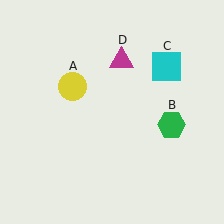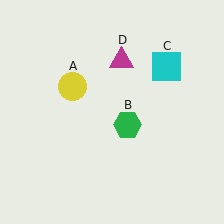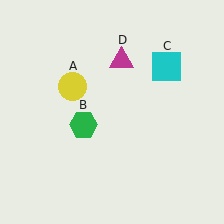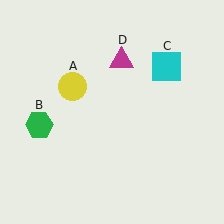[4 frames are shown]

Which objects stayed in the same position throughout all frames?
Yellow circle (object A) and cyan square (object C) and magenta triangle (object D) remained stationary.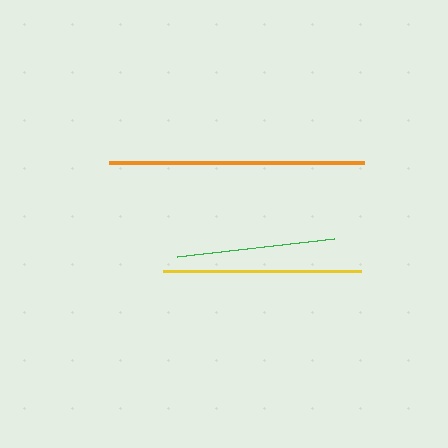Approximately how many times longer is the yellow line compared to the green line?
The yellow line is approximately 1.3 times the length of the green line.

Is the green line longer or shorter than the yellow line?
The yellow line is longer than the green line.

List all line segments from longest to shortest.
From longest to shortest: orange, yellow, green.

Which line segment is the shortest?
The green line is the shortest at approximately 158 pixels.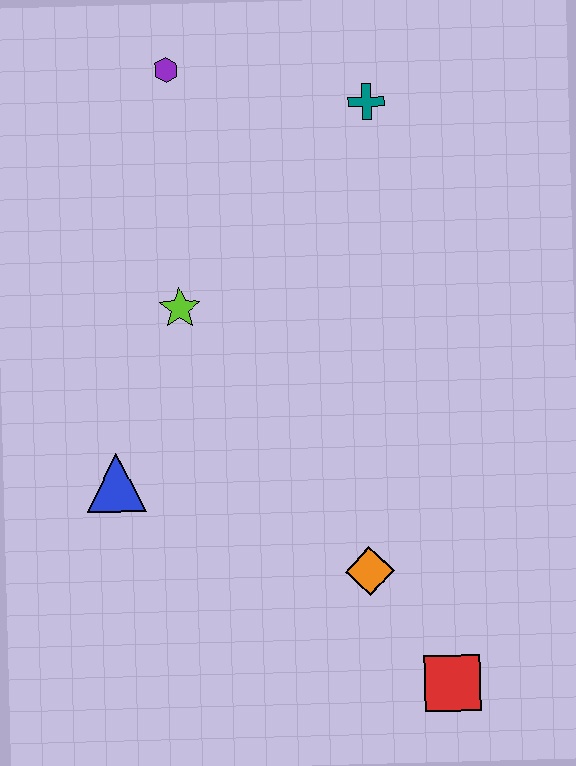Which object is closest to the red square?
The orange diamond is closest to the red square.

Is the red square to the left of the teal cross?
No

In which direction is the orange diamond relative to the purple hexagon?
The orange diamond is below the purple hexagon.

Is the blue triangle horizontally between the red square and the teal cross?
No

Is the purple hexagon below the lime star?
No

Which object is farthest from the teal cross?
The red square is farthest from the teal cross.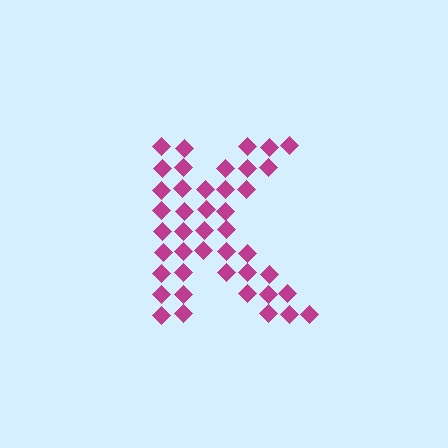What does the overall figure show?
The overall figure shows the letter K.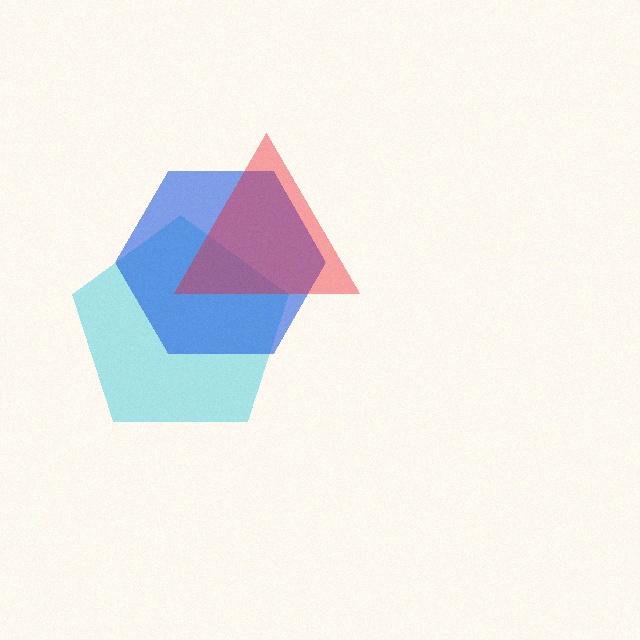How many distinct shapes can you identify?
There are 3 distinct shapes: a cyan pentagon, a blue hexagon, a red triangle.